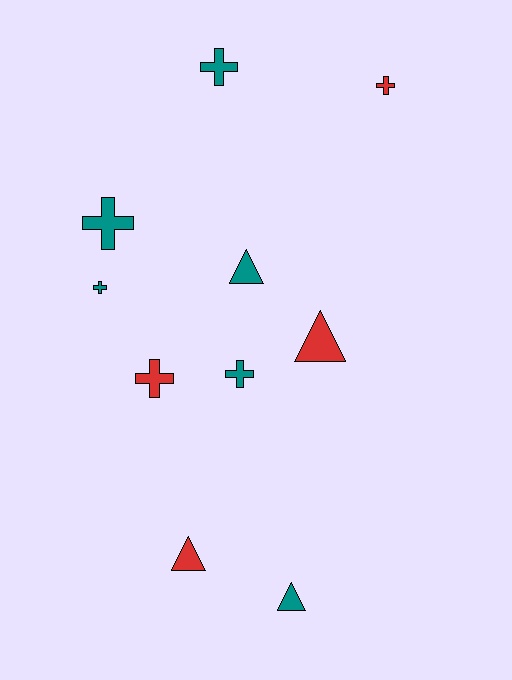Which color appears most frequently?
Teal, with 6 objects.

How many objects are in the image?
There are 10 objects.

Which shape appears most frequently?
Cross, with 6 objects.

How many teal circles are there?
There are no teal circles.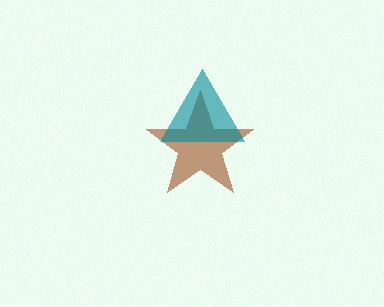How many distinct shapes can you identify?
There are 2 distinct shapes: a brown star, a teal triangle.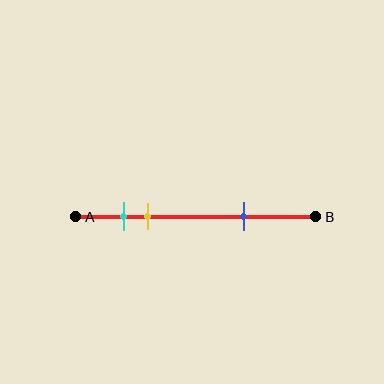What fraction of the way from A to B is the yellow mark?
The yellow mark is approximately 30% (0.3) of the way from A to B.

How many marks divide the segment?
There are 3 marks dividing the segment.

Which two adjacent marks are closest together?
The cyan and yellow marks are the closest adjacent pair.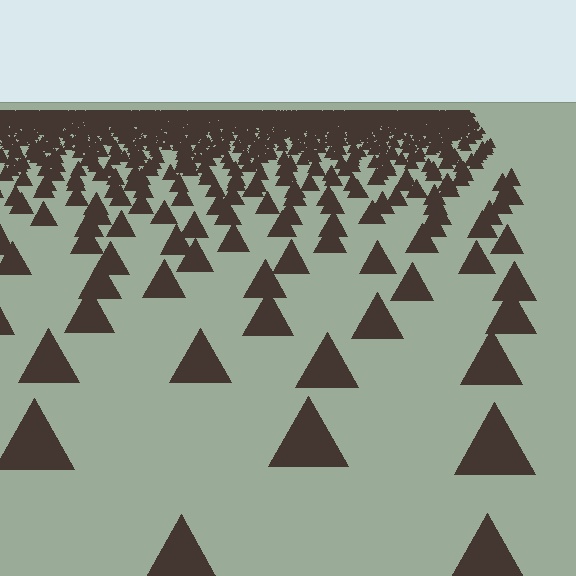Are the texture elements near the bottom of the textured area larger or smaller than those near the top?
Larger. Near the bottom, elements are closer to the viewer and appear at a bigger on-screen size.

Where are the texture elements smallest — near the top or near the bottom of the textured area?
Near the top.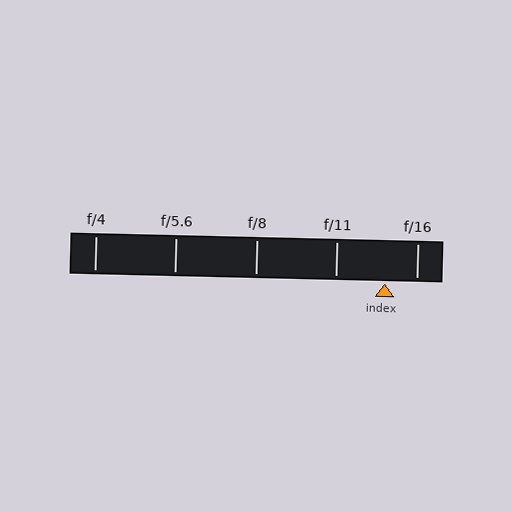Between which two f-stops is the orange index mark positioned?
The index mark is between f/11 and f/16.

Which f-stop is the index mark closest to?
The index mark is closest to f/16.